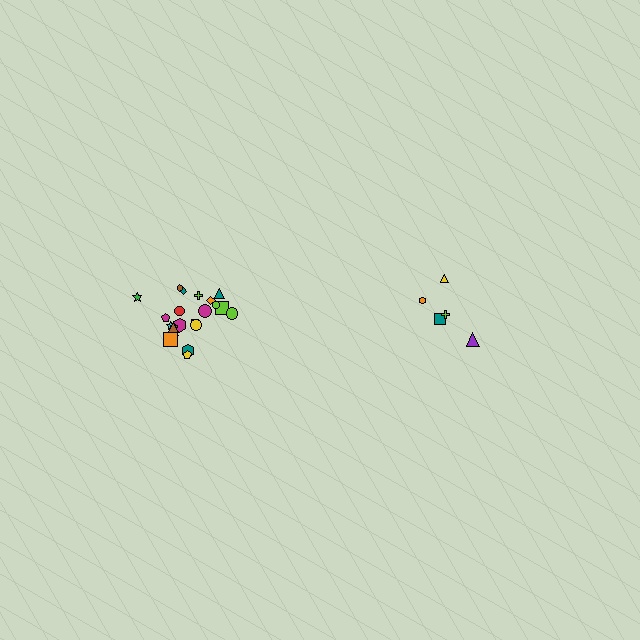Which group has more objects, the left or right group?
The left group.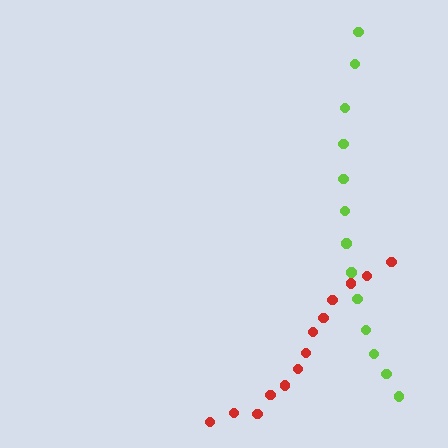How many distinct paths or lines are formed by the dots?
There are 2 distinct paths.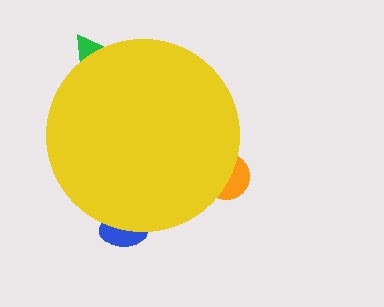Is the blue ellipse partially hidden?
Yes, the blue ellipse is partially hidden behind the yellow circle.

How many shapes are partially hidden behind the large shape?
3 shapes are partially hidden.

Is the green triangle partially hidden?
Yes, the green triangle is partially hidden behind the yellow circle.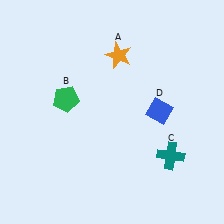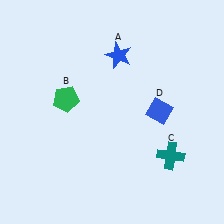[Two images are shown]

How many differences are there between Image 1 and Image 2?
There is 1 difference between the two images.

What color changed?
The star (A) changed from orange in Image 1 to blue in Image 2.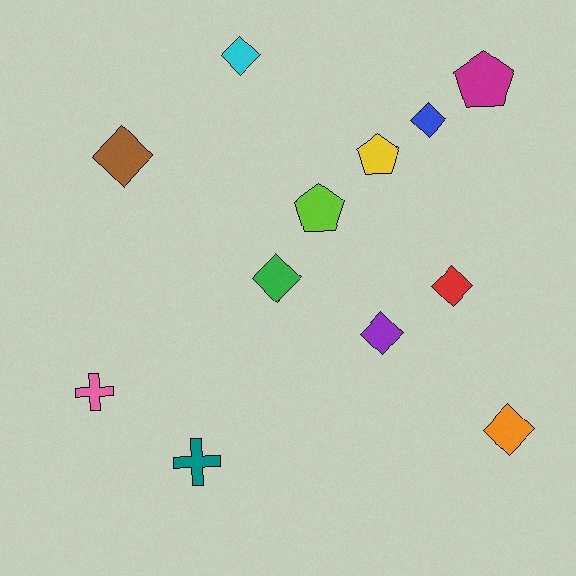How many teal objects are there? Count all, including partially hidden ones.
There is 1 teal object.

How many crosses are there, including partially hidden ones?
There are 2 crosses.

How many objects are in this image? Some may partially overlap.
There are 12 objects.